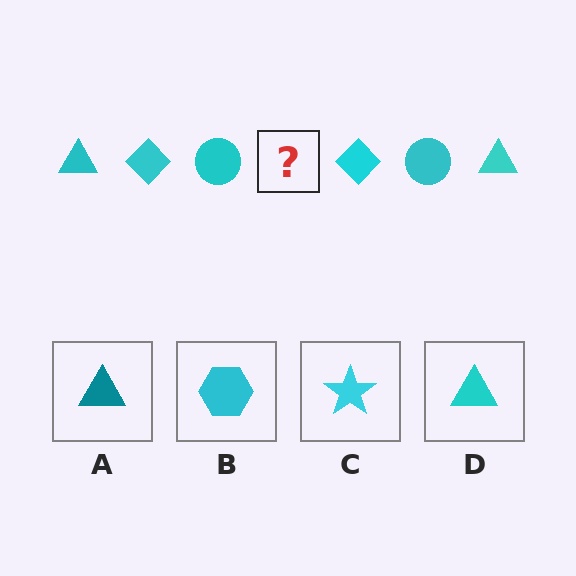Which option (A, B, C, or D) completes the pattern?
D.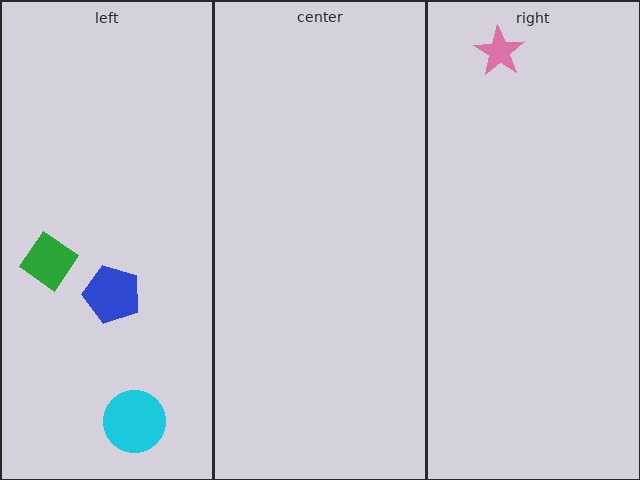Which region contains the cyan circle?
The left region.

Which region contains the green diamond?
The left region.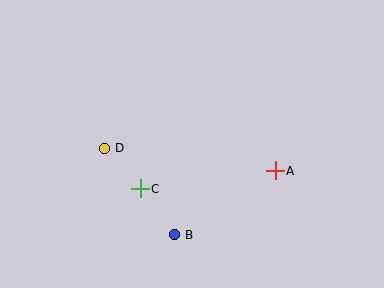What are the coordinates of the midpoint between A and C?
The midpoint between A and C is at (208, 180).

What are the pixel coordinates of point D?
Point D is at (104, 148).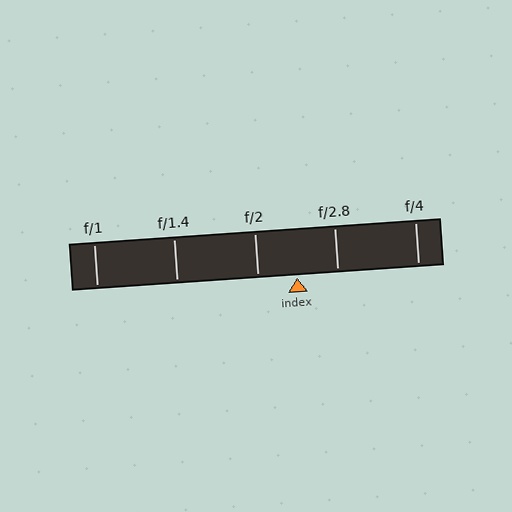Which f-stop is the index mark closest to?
The index mark is closest to f/2.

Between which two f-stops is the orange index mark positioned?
The index mark is between f/2 and f/2.8.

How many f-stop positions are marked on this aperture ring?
There are 5 f-stop positions marked.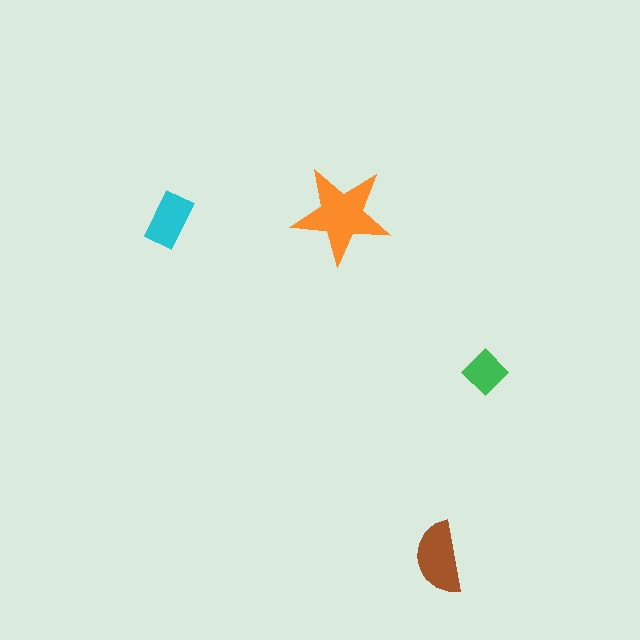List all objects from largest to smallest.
The orange star, the brown semicircle, the cyan rectangle, the green diamond.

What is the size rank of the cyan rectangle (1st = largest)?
3rd.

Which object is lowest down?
The brown semicircle is bottommost.